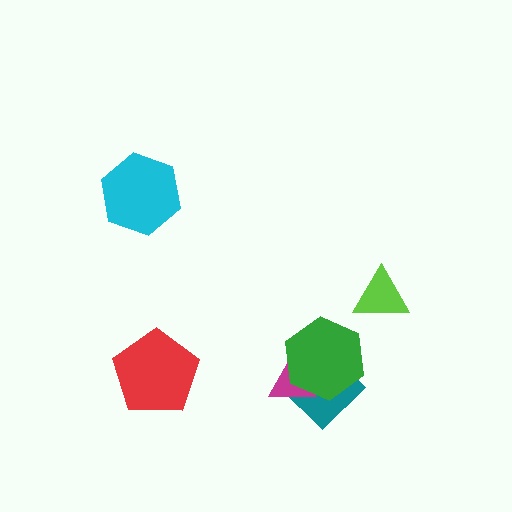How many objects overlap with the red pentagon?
0 objects overlap with the red pentagon.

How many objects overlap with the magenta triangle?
2 objects overlap with the magenta triangle.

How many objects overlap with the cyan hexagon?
0 objects overlap with the cyan hexagon.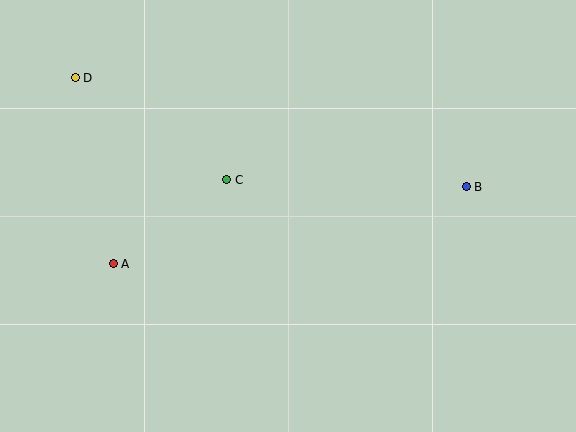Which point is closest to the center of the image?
Point C at (227, 180) is closest to the center.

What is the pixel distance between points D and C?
The distance between D and C is 183 pixels.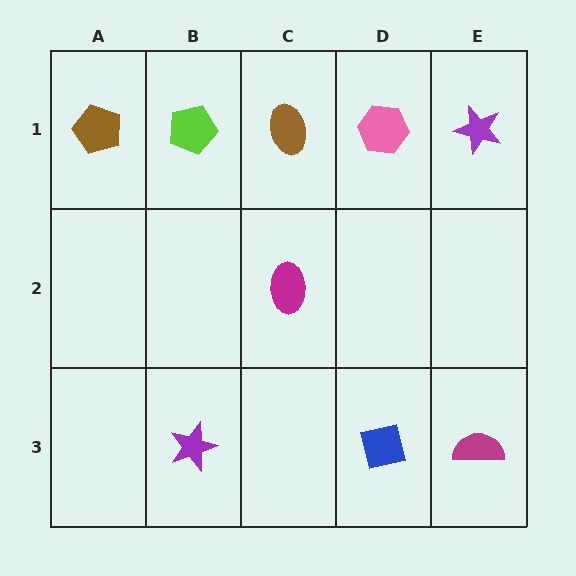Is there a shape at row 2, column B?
No, that cell is empty.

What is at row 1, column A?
A brown pentagon.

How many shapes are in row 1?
5 shapes.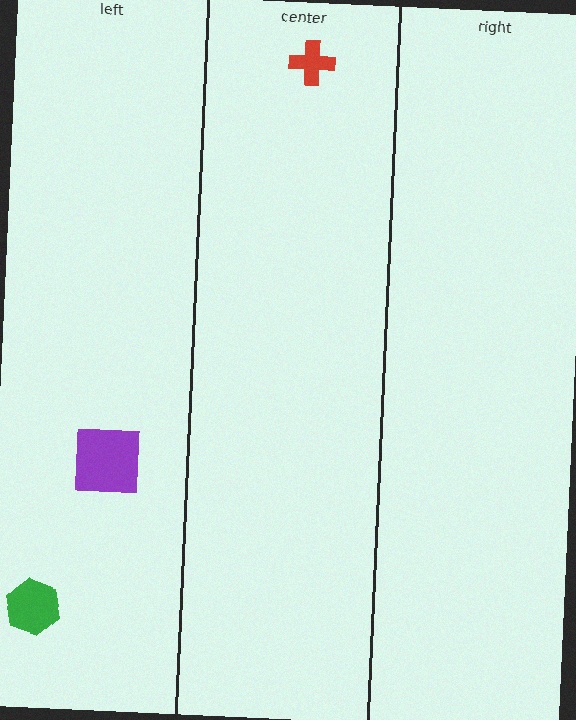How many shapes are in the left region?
2.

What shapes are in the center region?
The red cross.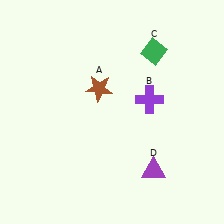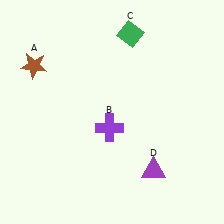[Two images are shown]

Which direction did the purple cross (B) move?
The purple cross (B) moved left.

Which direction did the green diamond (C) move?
The green diamond (C) moved left.